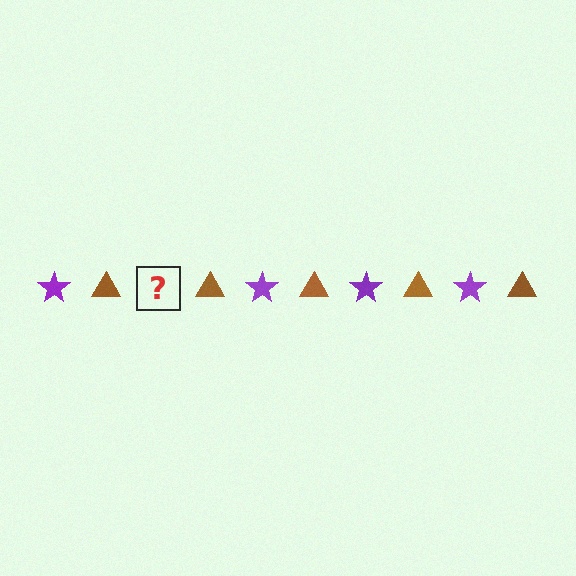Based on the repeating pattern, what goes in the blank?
The blank should be a purple star.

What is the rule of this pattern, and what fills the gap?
The rule is that the pattern alternates between purple star and brown triangle. The gap should be filled with a purple star.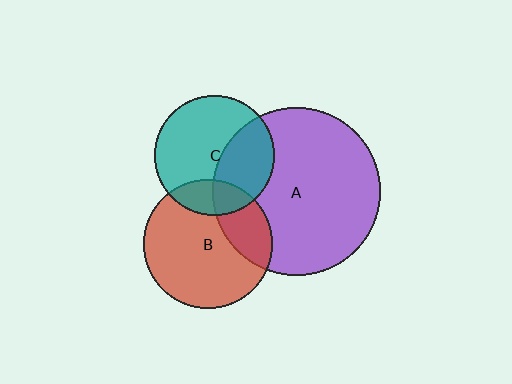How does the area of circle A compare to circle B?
Approximately 1.7 times.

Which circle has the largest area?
Circle A (purple).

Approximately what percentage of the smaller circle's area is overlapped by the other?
Approximately 20%.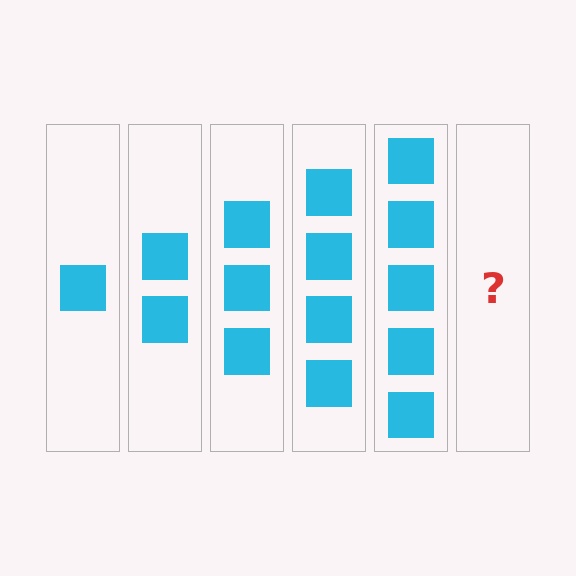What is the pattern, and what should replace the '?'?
The pattern is that each step adds one more square. The '?' should be 6 squares.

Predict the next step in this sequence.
The next step is 6 squares.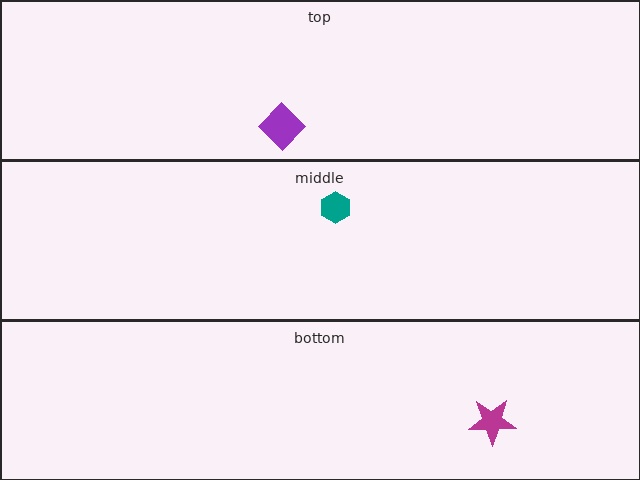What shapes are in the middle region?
The teal hexagon.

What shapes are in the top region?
The purple diamond.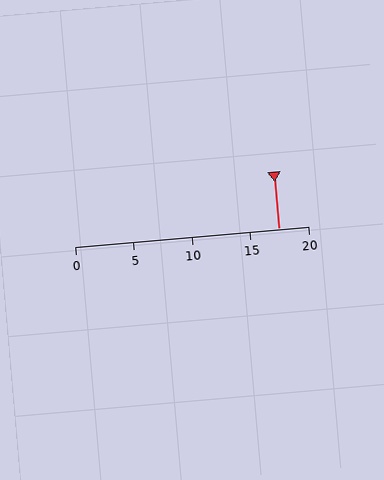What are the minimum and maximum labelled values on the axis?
The axis runs from 0 to 20.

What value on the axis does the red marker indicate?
The marker indicates approximately 17.5.